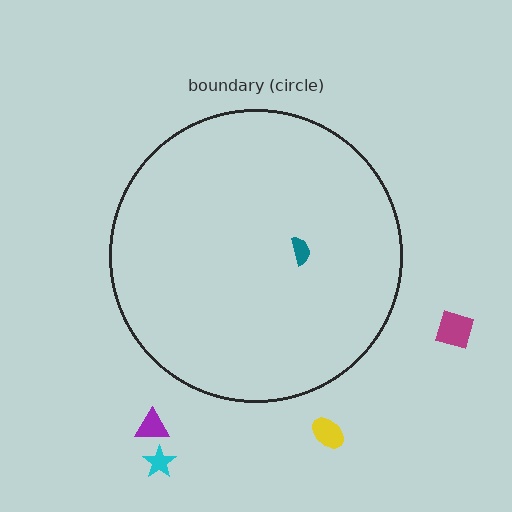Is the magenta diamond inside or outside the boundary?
Outside.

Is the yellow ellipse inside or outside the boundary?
Outside.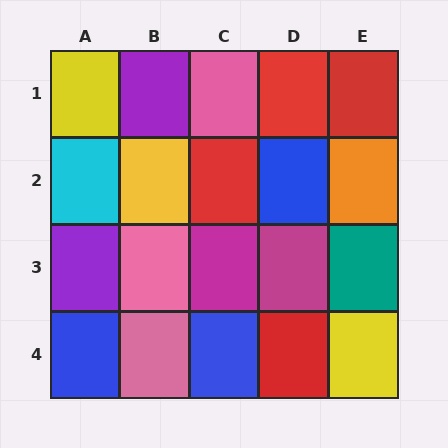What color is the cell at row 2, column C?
Red.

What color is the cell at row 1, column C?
Pink.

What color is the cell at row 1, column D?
Red.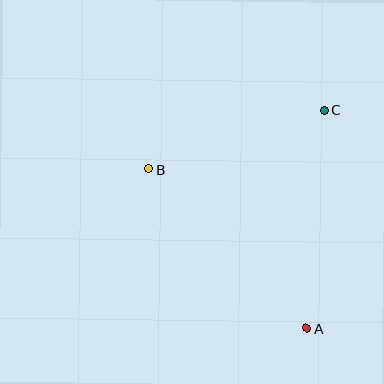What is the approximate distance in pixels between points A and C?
The distance between A and C is approximately 219 pixels.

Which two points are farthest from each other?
Points A and B are farthest from each other.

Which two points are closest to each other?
Points B and C are closest to each other.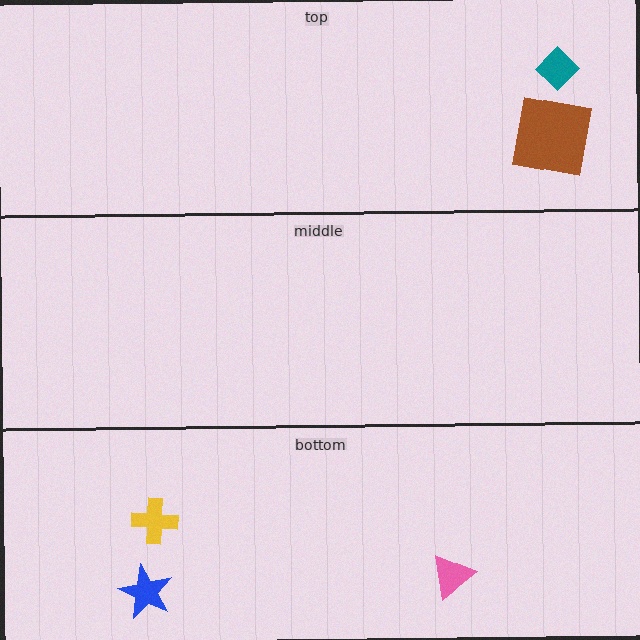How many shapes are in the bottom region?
3.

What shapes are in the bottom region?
The pink triangle, the blue star, the yellow cross.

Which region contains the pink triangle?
The bottom region.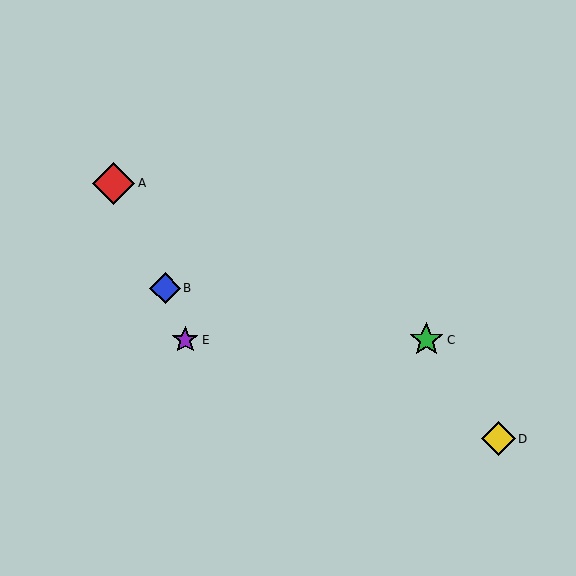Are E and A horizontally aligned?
No, E is at y≈340 and A is at y≈183.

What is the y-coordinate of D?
Object D is at y≈439.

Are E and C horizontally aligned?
Yes, both are at y≈340.